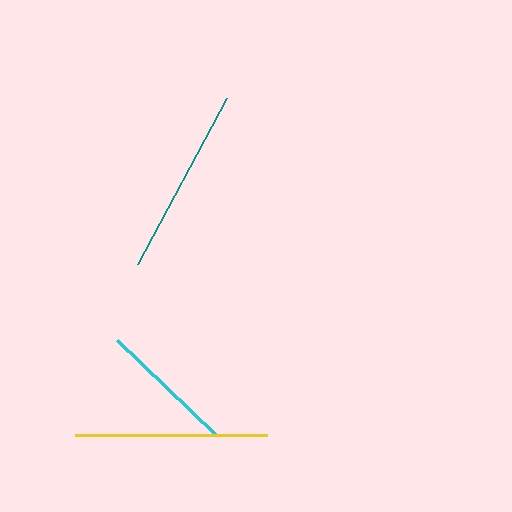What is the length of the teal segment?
The teal segment is approximately 188 pixels long.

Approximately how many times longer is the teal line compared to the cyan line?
The teal line is approximately 1.4 times the length of the cyan line.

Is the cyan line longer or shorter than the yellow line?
The yellow line is longer than the cyan line.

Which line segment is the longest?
The yellow line is the longest at approximately 192 pixels.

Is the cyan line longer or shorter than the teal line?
The teal line is longer than the cyan line.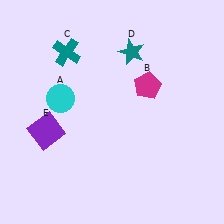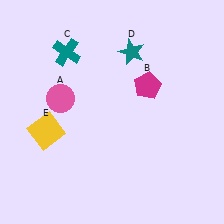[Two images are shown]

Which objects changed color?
A changed from cyan to pink. E changed from purple to yellow.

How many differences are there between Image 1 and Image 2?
There are 2 differences between the two images.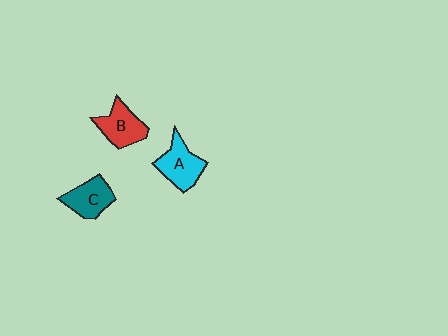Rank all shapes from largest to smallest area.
From largest to smallest: A (cyan), B (red), C (teal).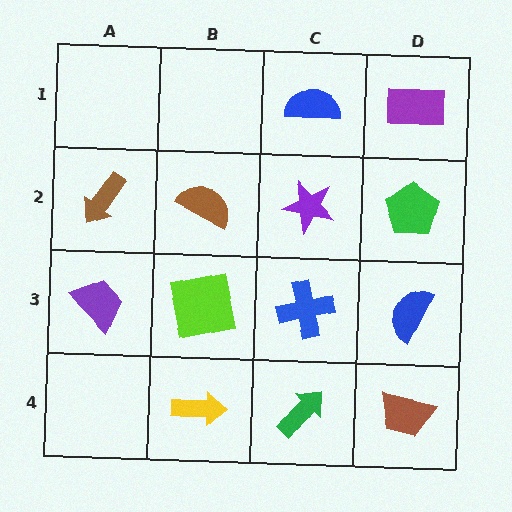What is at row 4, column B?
A yellow arrow.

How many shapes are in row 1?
2 shapes.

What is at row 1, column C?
A blue semicircle.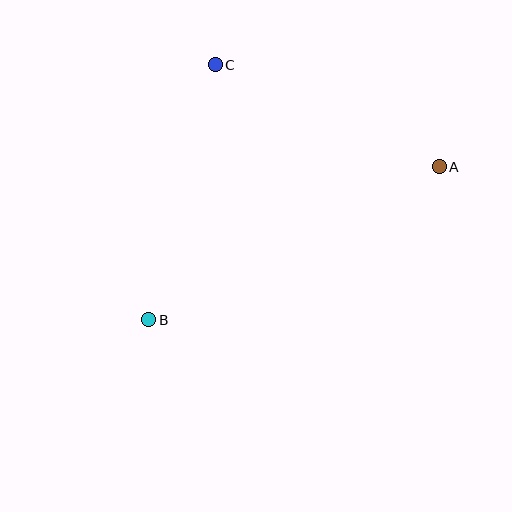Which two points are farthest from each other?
Points A and B are farthest from each other.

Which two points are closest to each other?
Points A and C are closest to each other.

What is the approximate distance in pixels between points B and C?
The distance between B and C is approximately 264 pixels.